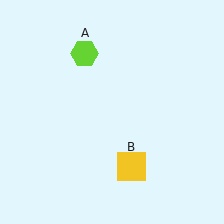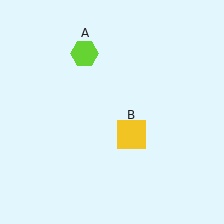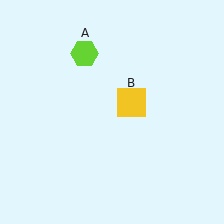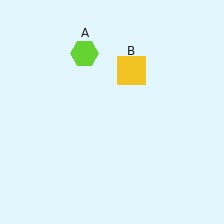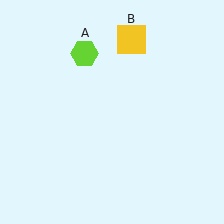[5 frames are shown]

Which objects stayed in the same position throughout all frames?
Lime hexagon (object A) remained stationary.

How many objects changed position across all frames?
1 object changed position: yellow square (object B).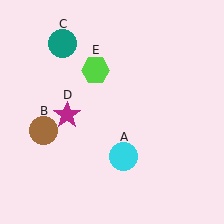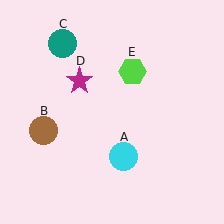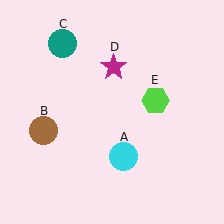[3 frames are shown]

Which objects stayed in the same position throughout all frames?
Cyan circle (object A) and brown circle (object B) and teal circle (object C) remained stationary.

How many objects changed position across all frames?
2 objects changed position: magenta star (object D), lime hexagon (object E).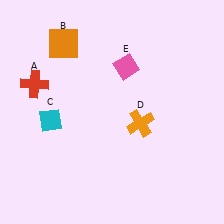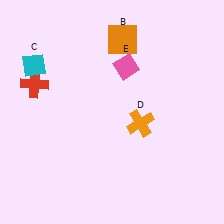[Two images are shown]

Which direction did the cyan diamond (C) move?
The cyan diamond (C) moved up.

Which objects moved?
The objects that moved are: the orange square (B), the cyan diamond (C).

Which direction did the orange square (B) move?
The orange square (B) moved right.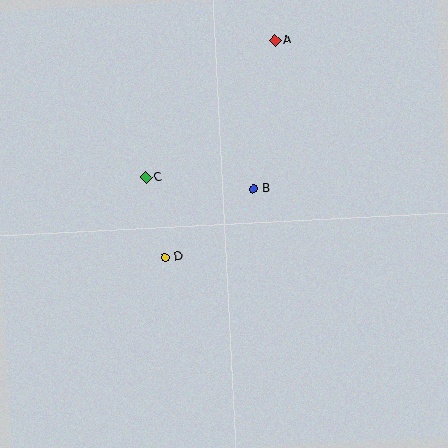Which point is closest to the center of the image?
Point B at (254, 189) is closest to the center.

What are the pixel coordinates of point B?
Point B is at (254, 189).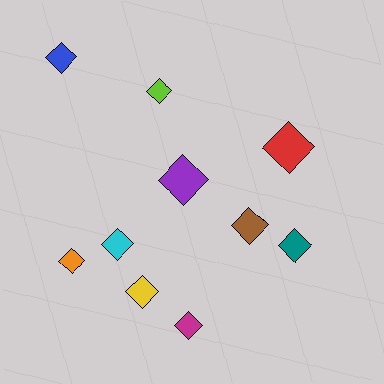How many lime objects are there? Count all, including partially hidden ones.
There is 1 lime object.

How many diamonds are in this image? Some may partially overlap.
There are 10 diamonds.